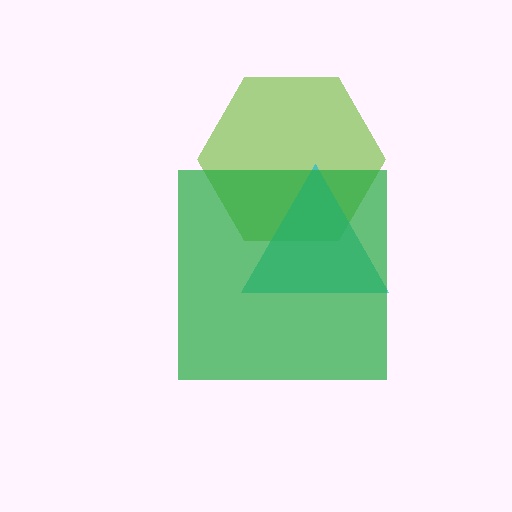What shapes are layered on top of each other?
The layered shapes are: a lime hexagon, a cyan triangle, a green square.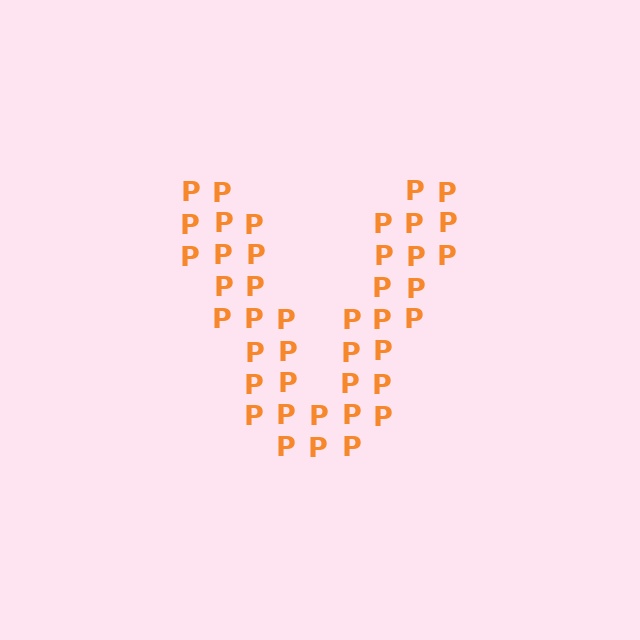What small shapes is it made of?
It is made of small letter P's.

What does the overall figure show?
The overall figure shows the letter V.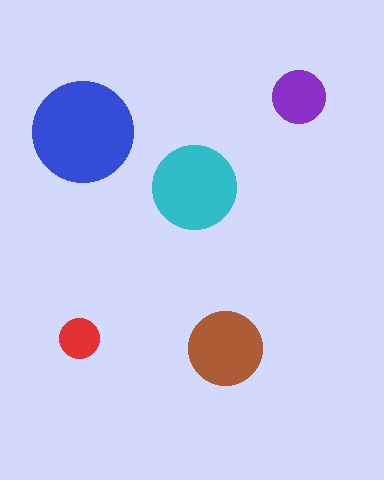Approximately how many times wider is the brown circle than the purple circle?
About 1.5 times wider.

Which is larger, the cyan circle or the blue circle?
The blue one.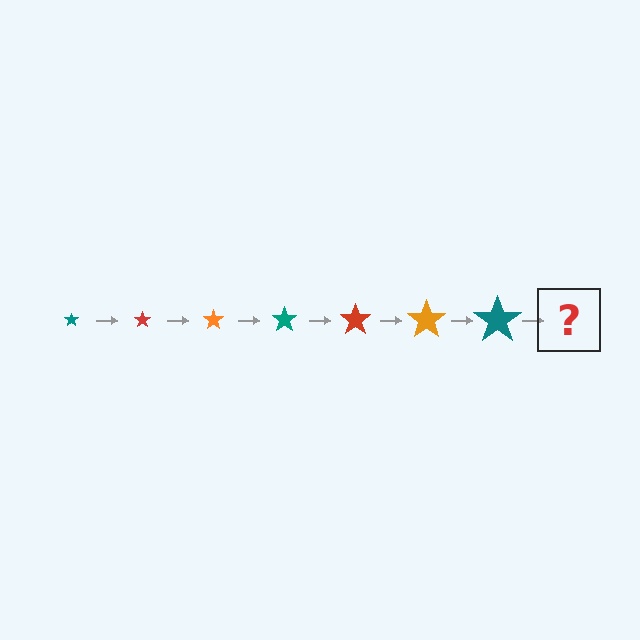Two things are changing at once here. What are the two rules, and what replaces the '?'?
The two rules are that the star grows larger each step and the color cycles through teal, red, and orange. The '?' should be a red star, larger than the previous one.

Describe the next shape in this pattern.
It should be a red star, larger than the previous one.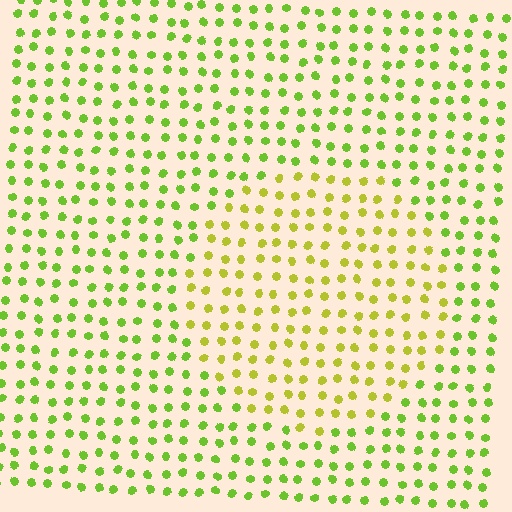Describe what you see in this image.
The image is filled with small lime elements in a uniform arrangement. A circle-shaped region is visible where the elements are tinted to a slightly different hue, forming a subtle color boundary.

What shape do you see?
I see a circle.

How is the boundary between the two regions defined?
The boundary is defined purely by a slight shift in hue (about 29 degrees). Spacing, size, and orientation are identical on both sides.